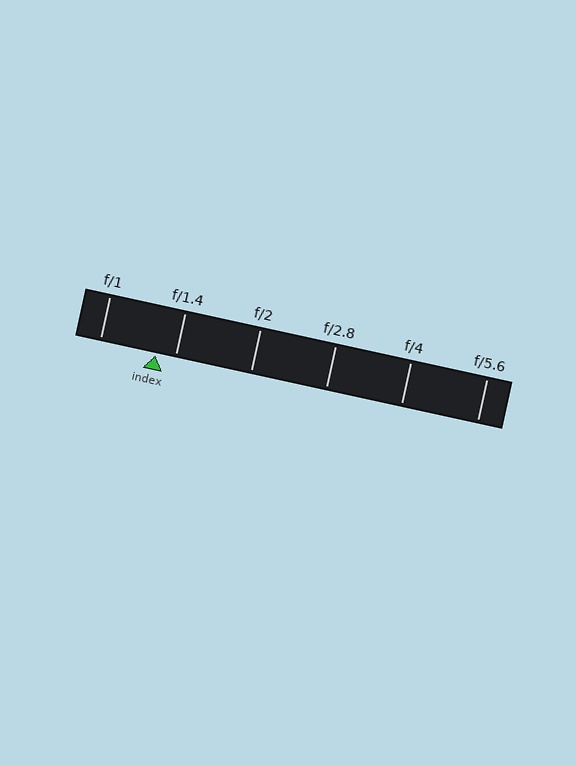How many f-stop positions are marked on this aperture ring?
There are 6 f-stop positions marked.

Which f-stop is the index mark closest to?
The index mark is closest to f/1.4.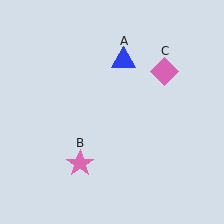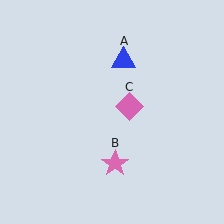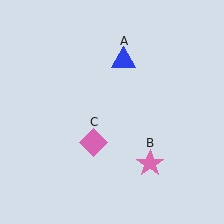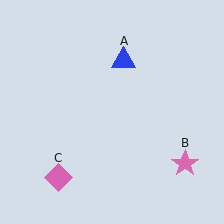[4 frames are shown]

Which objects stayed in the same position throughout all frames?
Blue triangle (object A) remained stationary.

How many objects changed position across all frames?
2 objects changed position: pink star (object B), pink diamond (object C).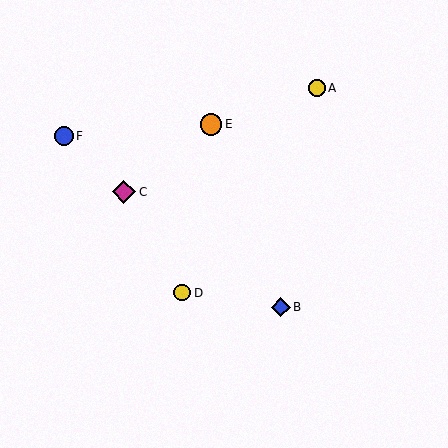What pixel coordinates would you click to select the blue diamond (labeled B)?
Click at (281, 307) to select the blue diamond B.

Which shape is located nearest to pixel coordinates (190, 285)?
The yellow circle (labeled D) at (182, 293) is nearest to that location.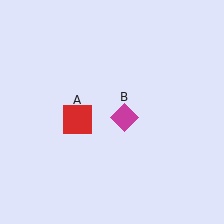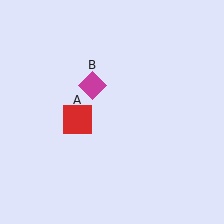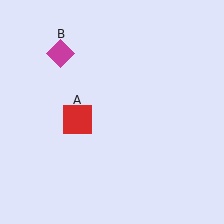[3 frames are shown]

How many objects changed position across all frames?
1 object changed position: magenta diamond (object B).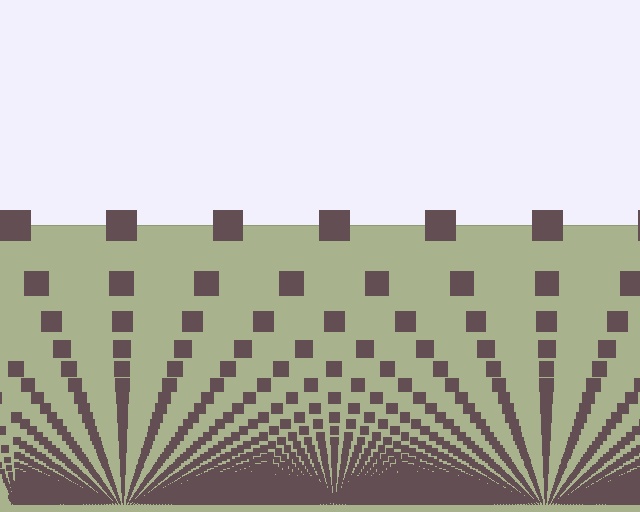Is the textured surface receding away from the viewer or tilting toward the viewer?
The surface appears to tilt toward the viewer. Texture elements get larger and sparser toward the top.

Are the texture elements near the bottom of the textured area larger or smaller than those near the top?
Smaller. The gradient is inverted — elements near the bottom are smaller and denser.